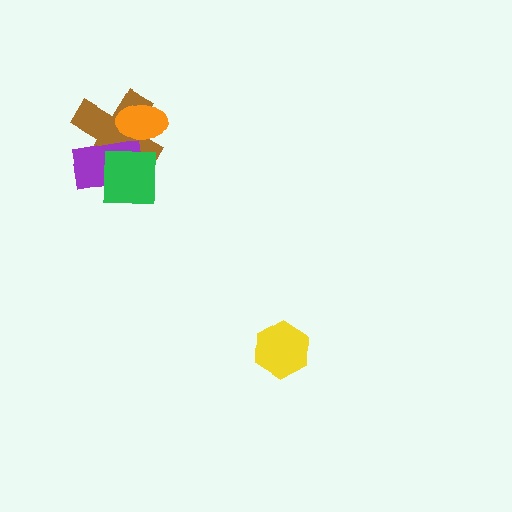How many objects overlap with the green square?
2 objects overlap with the green square.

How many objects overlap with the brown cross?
3 objects overlap with the brown cross.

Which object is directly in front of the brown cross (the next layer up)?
The orange ellipse is directly in front of the brown cross.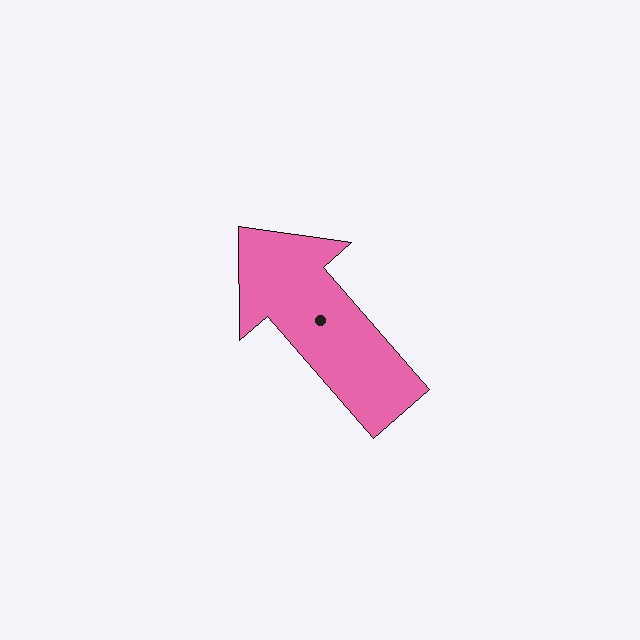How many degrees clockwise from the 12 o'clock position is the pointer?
Approximately 319 degrees.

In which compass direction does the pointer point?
Northwest.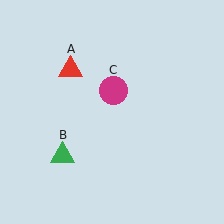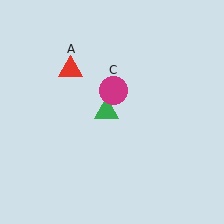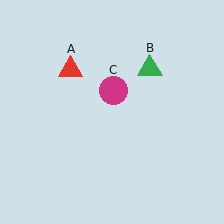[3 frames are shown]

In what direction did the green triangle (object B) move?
The green triangle (object B) moved up and to the right.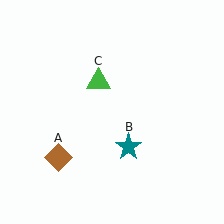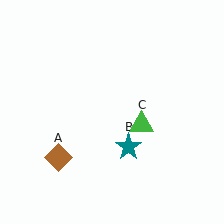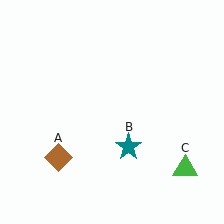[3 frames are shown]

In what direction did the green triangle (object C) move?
The green triangle (object C) moved down and to the right.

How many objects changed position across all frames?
1 object changed position: green triangle (object C).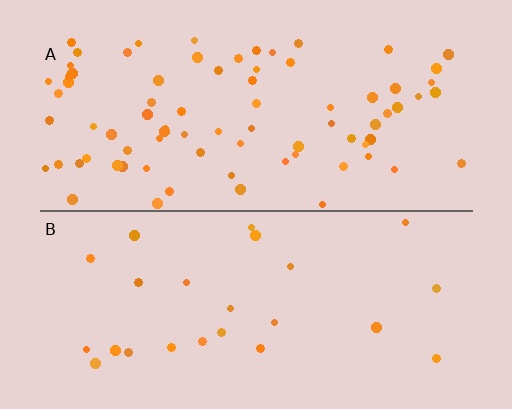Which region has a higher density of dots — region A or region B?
A (the top).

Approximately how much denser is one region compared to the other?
Approximately 3.2× — region A over region B.